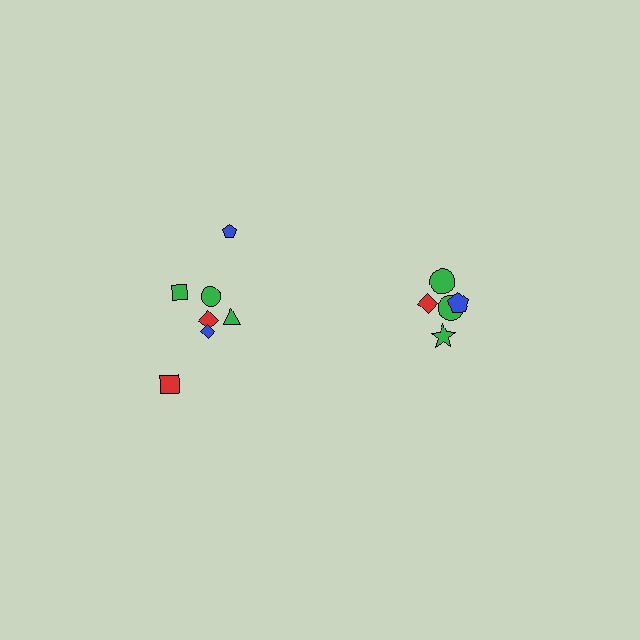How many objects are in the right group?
There are 5 objects.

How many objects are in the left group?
There are 7 objects.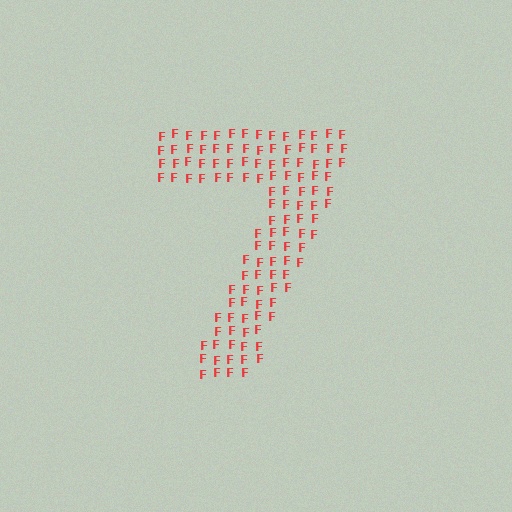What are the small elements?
The small elements are letter F's.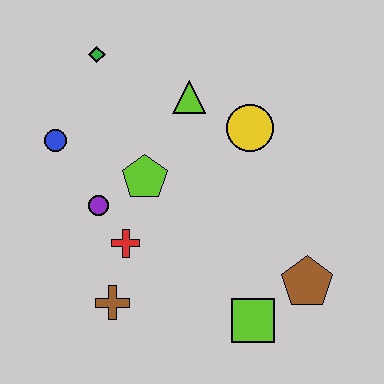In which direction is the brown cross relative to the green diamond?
The brown cross is below the green diamond.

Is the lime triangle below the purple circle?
No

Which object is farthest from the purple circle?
The brown pentagon is farthest from the purple circle.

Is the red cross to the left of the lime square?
Yes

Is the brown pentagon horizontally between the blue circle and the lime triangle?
No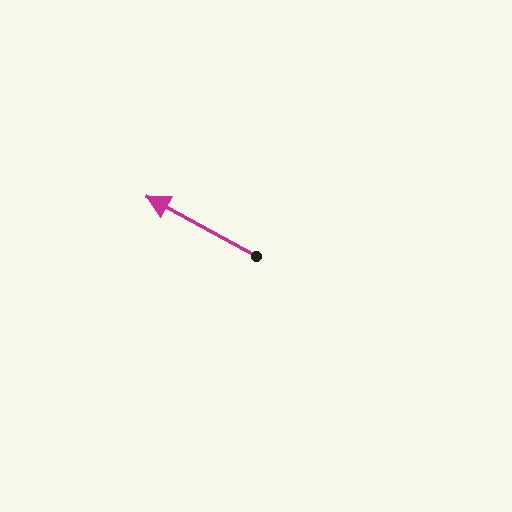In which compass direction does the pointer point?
Northwest.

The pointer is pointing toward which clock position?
Roughly 10 o'clock.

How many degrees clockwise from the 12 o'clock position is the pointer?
Approximately 299 degrees.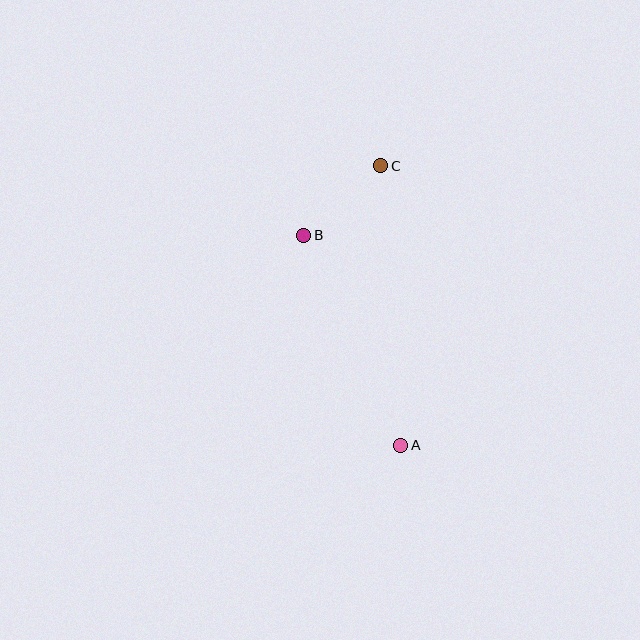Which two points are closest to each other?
Points B and C are closest to each other.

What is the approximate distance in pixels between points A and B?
The distance between A and B is approximately 231 pixels.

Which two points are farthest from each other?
Points A and C are farthest from each other.